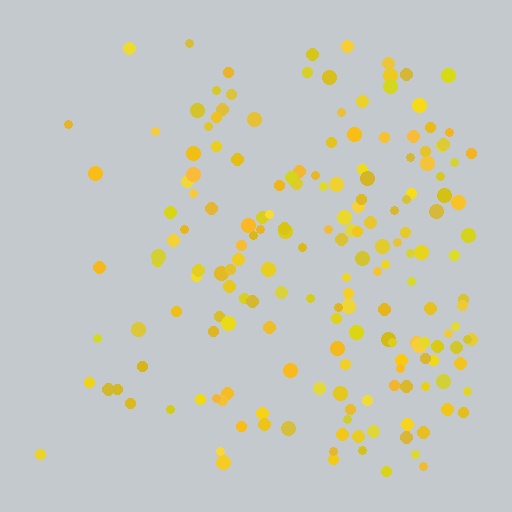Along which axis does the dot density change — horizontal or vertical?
Horizontal.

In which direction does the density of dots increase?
From left to right, with the right side densest.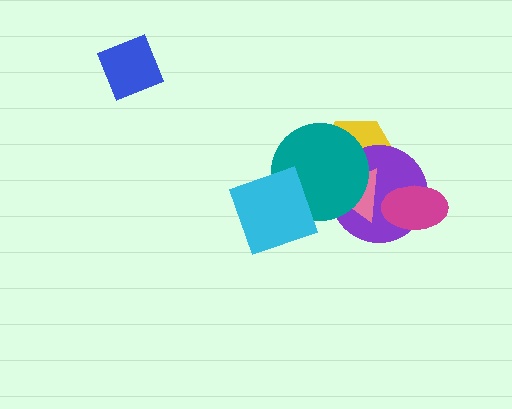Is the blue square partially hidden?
No, no other shape covers it.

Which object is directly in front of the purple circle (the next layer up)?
The pink triangle is directly in front of the purple circle.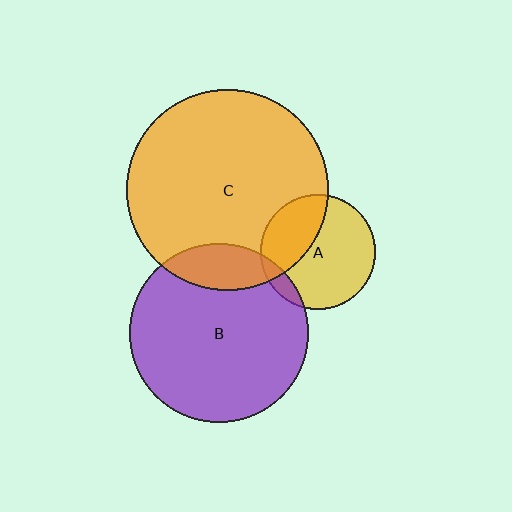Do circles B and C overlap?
Yes.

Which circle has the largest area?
Circle C (orange).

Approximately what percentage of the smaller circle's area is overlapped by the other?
Approximately 15%.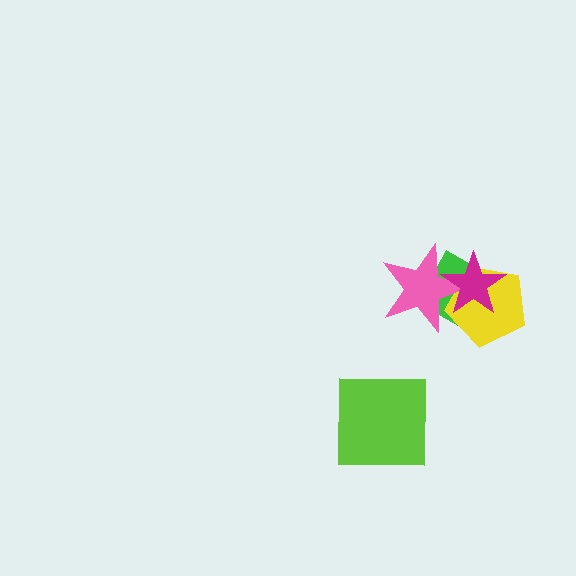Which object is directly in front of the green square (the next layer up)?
The yellow pentagon is directly in front of the green square.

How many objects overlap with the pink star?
3 objects overlap with the pink star.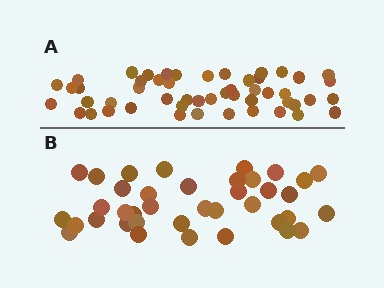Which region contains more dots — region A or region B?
Region A (the top region) has more dots.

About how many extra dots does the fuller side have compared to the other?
Region A has approximately 15 more dots than region B.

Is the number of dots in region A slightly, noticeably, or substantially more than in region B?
Region A has noticeably more, but not dramatically so. The ratio is roughly 1.3 to 1.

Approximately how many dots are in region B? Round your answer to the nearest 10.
About 40 dots. (The exact count is 38, which rounds to 40.)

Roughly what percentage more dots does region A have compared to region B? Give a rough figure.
About 35% more.